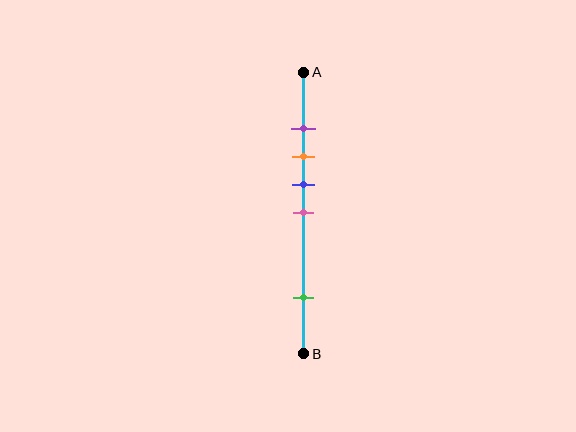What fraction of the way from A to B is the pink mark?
The pink mark is approximately 50% (0.5) of the way from A to B.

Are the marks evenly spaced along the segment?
No, the marks are not evenly spaced.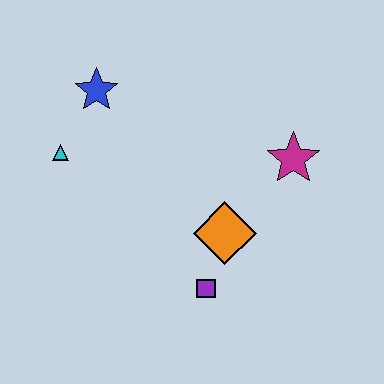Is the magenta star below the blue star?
Yes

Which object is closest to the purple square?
The orange diamond is closest to the purple square.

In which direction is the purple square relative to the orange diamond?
The purple square is below the orange diamond.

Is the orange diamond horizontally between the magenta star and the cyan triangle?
Yes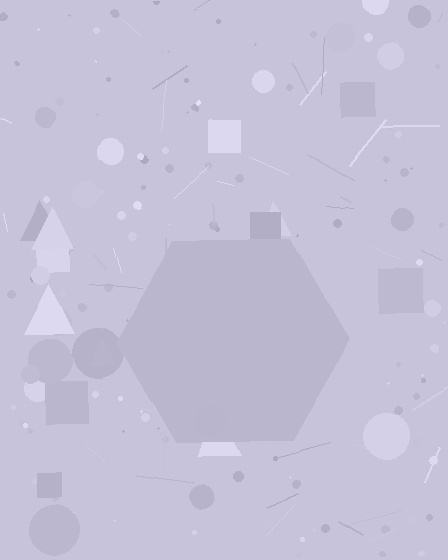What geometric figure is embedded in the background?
A hexagon is embedded in the background.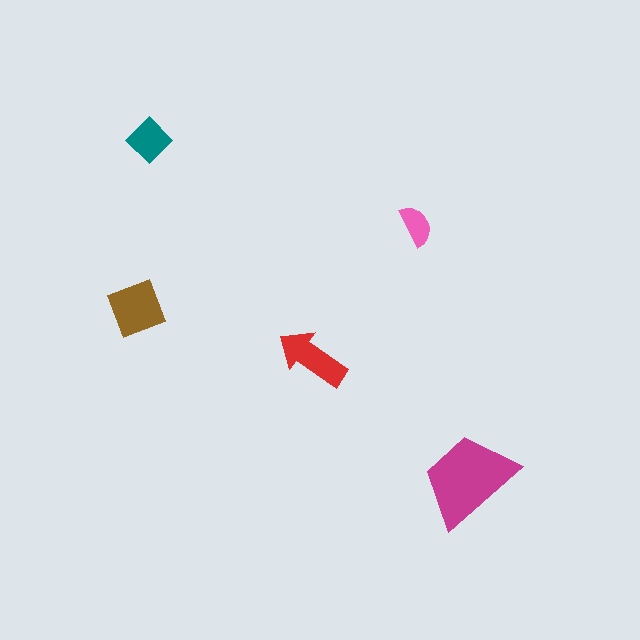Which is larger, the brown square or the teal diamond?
The brown square.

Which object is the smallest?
The pink semicircle.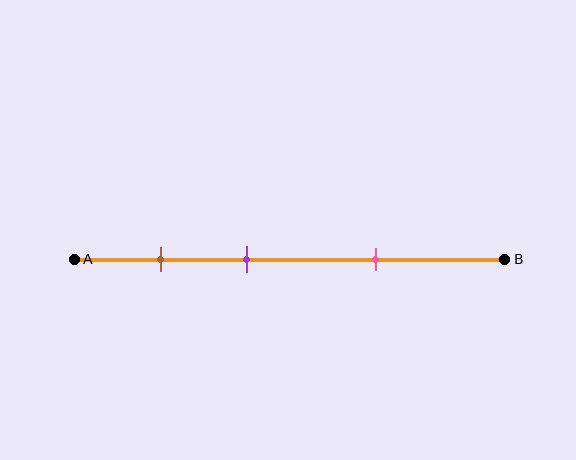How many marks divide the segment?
There are 3 marks dividing the segment.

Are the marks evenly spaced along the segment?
Yes, the marks are approximately evenly spaced.